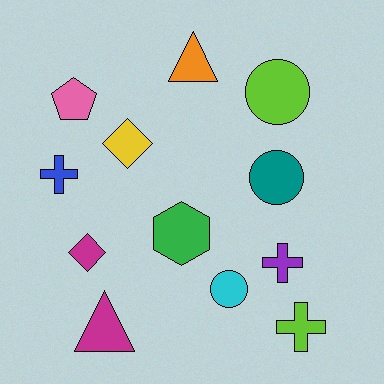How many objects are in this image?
There are 12 objects.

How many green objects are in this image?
There is 1 green object.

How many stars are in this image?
There are no stars.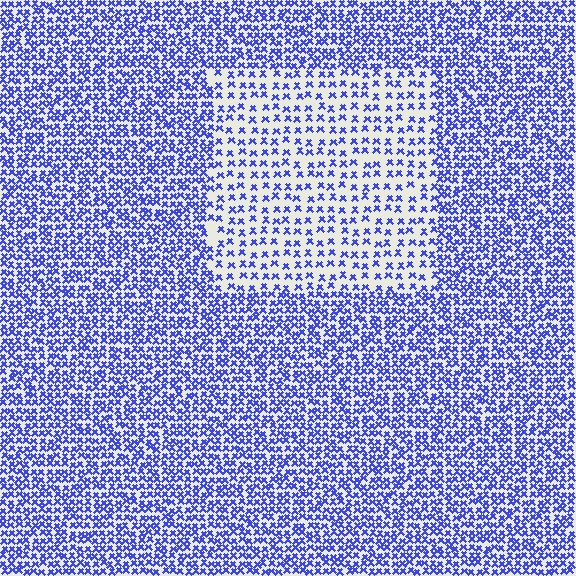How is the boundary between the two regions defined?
The boundary is defined by a change in element density (approximately 2.2x ratio). All elements are the same color, size, and shape.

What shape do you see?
I see a rectangle.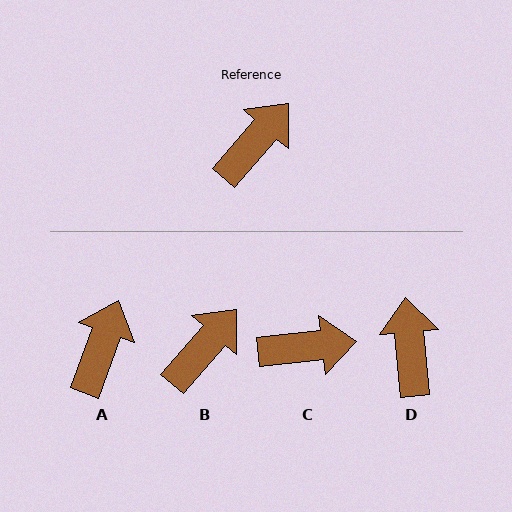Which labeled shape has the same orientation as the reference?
B.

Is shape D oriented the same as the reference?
No, it is off by about 46 degrees.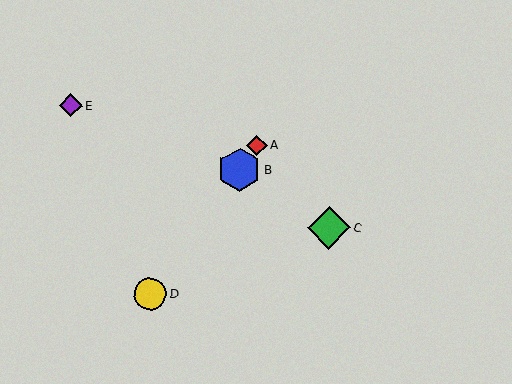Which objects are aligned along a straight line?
Objects A, B, D are aligned along a straight line.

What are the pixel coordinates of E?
Object E is at (71, 106).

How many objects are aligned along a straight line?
3 objects (A, B, D) are aligned along a straight line.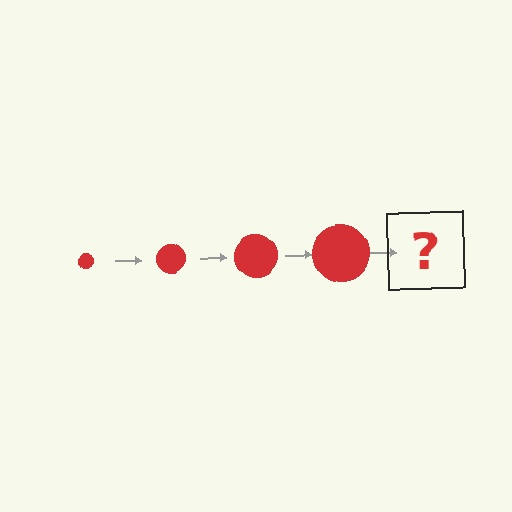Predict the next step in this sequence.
The next step is a red circle, larger than the previous one.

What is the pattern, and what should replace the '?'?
The pattern is that the circle gets progressively larger each step. The '?' should be a red circle, larger than the previous one.